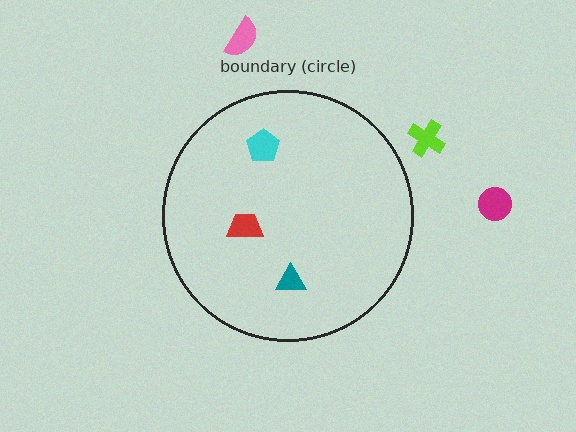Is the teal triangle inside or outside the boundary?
Inside.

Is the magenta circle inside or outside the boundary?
Outside.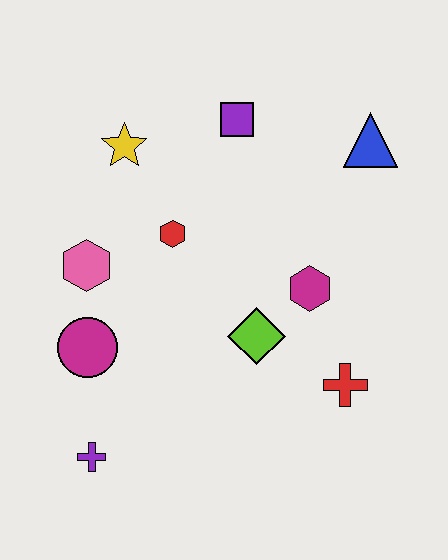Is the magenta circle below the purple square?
Yes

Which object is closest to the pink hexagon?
The magenta circle is closest to the pink hexagon.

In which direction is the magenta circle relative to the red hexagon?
The magenta circle is below the red hexagon.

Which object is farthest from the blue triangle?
The purple cross is farthest from the blue triangle.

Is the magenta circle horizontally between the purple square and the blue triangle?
No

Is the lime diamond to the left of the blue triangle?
Yes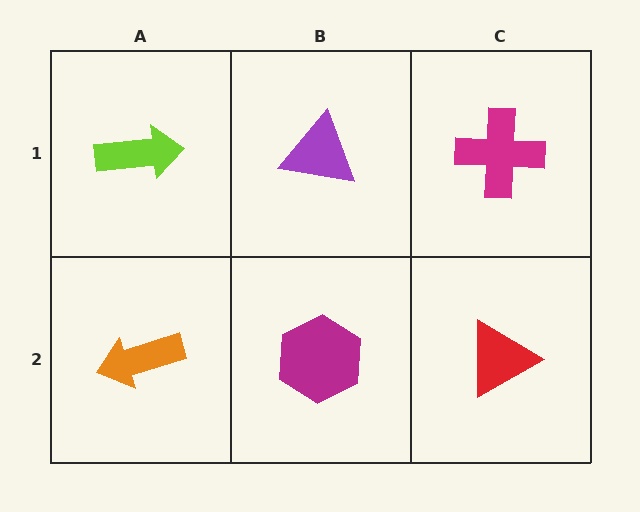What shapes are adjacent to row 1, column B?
A magenta hexagon (row 2, column B), a lime arrow (row 1, column A), a magenta cross (row 1, column C).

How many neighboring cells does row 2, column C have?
2.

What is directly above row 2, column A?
A lime arrow.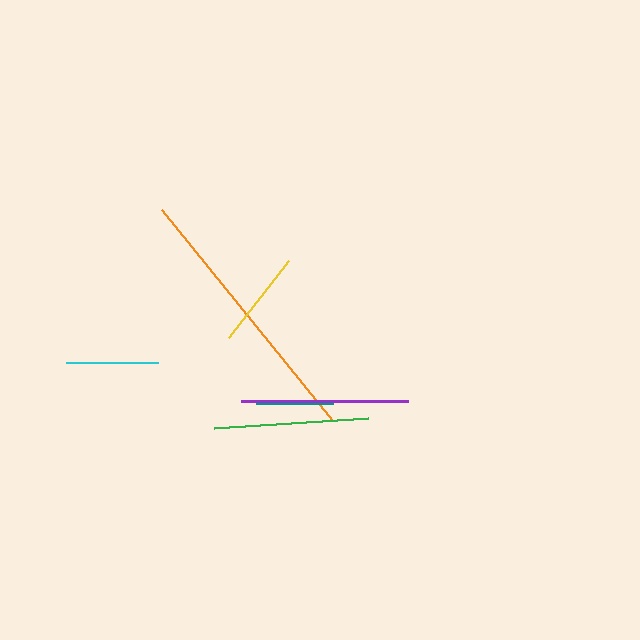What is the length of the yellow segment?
The yellow segment is approximately 98 pixels long.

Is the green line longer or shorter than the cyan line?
The green line is longer than the cyan line.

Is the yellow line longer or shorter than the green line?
The green line is longer than the yellow line.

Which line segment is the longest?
The orange line is the longest at approximately 271 pixels.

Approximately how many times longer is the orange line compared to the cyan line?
The orange line is approximately 2.9 times the length of the cyan line.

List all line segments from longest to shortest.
From longest to shortest: orange, purple, green, yellow, cyan, teal.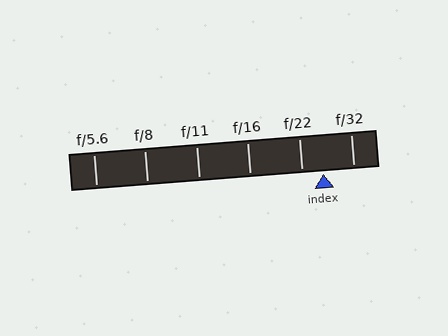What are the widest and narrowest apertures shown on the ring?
The widest aperture shown is f/5.6 and the narrowest is f/32.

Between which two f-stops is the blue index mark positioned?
The index mark is between f/22 and f/32.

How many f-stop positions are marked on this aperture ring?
There are 6 f-stop positions marked.